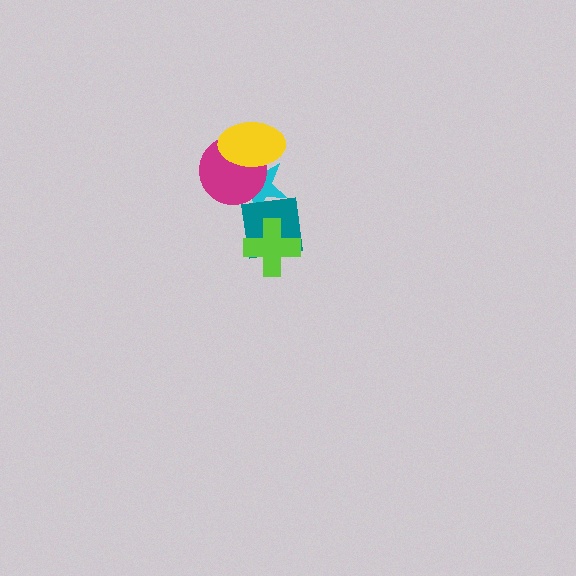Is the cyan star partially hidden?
Yes, it is partially covered by another shape.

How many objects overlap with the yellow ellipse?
2 objects overlap with the yellow ellipse.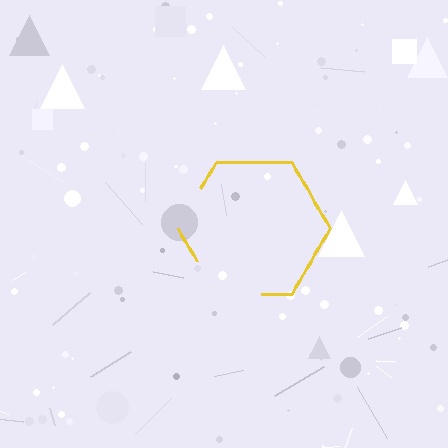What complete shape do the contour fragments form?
The contour fragments form a hexagon.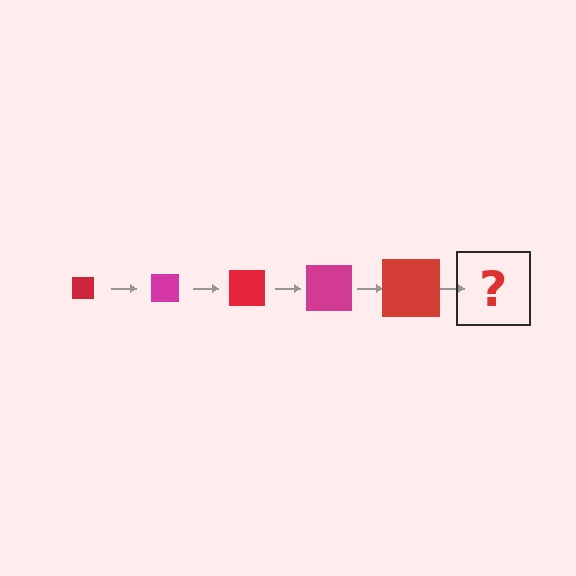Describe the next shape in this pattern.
It should be a magenta square, larger than the previous one.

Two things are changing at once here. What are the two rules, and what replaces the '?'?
The two rules are that the square grows larger each step and the color cycles through red and magenta. The '?' should be a magenta square, larger than the previous one.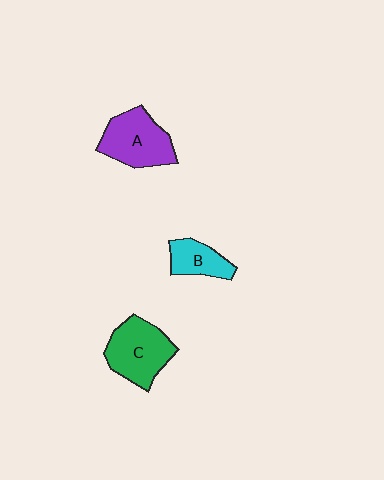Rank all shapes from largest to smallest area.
From largest to smallest: C (green), A (purple), B (cyan).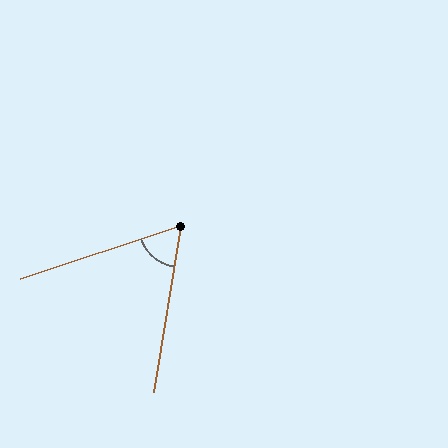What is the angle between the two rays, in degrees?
Approximately 62 degrees.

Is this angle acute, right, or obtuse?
It is acute.